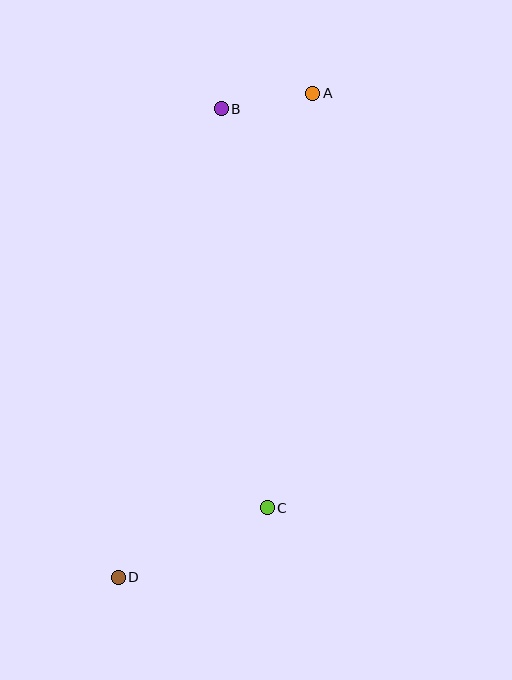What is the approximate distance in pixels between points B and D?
The distance between B and D is approximately 479 pixels.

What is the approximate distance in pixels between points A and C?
The distance between A and C is approximately 417 pixels.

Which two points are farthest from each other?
Points A and D are farthest from each other.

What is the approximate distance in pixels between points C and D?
The distance between C and D is approximately 165 pixels.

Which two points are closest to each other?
Points A and B are closest to each other.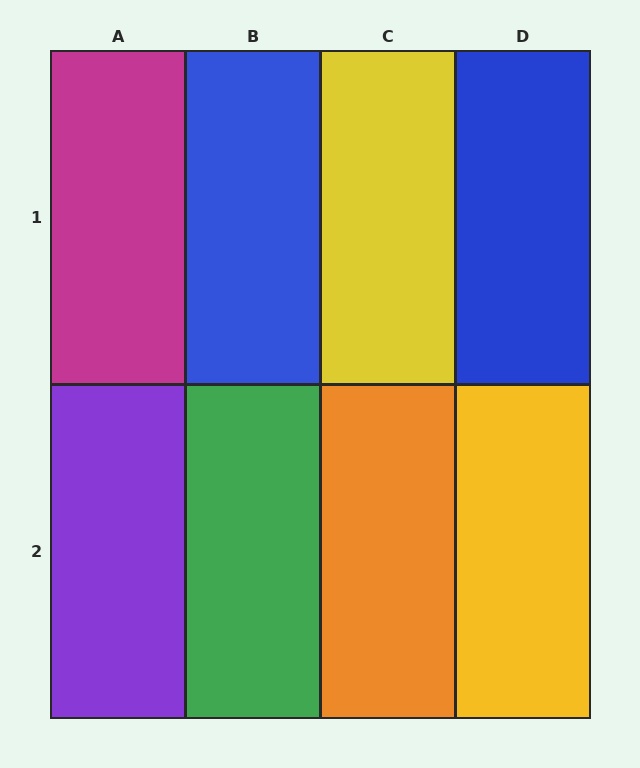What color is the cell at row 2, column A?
Purple.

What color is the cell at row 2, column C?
Orange.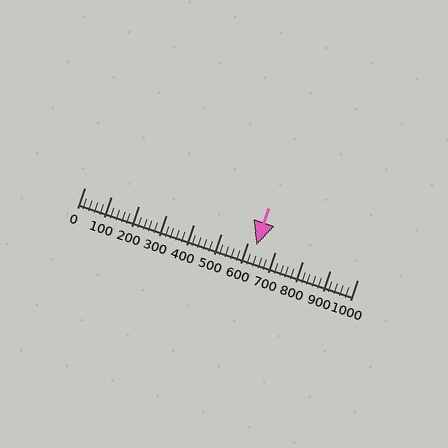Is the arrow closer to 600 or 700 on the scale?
The arrow is closer to 600.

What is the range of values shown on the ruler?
The ruler shows values from 0 to 1000.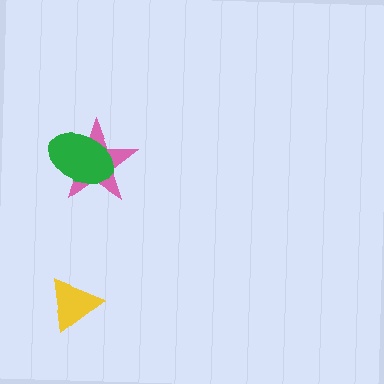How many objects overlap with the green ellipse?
1 object overlaps with the green ellipse.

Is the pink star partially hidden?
Yes, it is partially covered by another shape.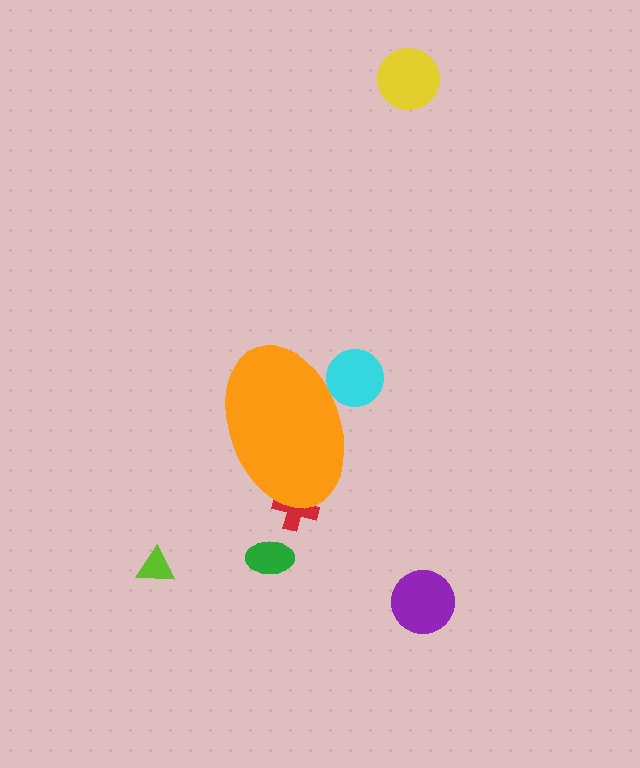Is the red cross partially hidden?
Yes, the red cross is partially hidden behind the orange ellipse.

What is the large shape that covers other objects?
An orange ellipse.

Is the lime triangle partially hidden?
No, the lime triangle is fully visible.